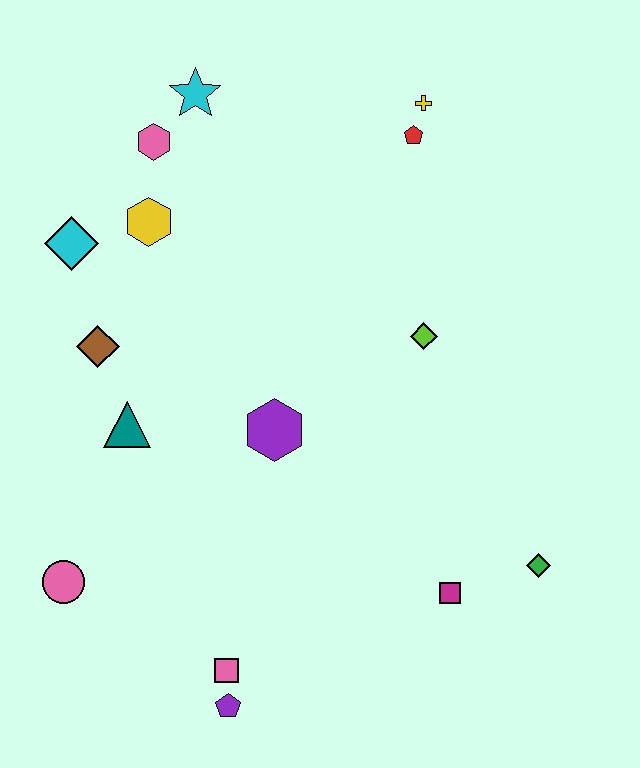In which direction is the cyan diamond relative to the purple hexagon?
The cyan diamond is to the left of the purple hexagon.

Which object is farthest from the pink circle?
The yellow cross is farthest from the pink circle.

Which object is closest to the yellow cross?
The red pentagon is closest to the yellow cross.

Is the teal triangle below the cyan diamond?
Yes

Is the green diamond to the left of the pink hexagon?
No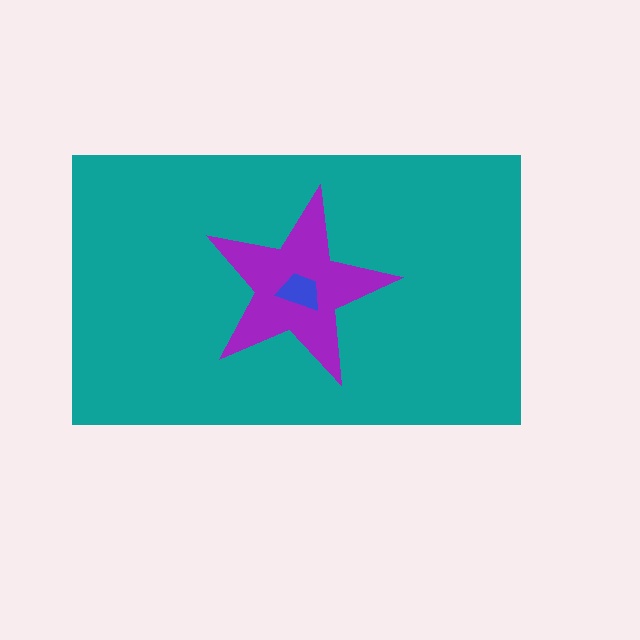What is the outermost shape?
The teal rectangle.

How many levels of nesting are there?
3.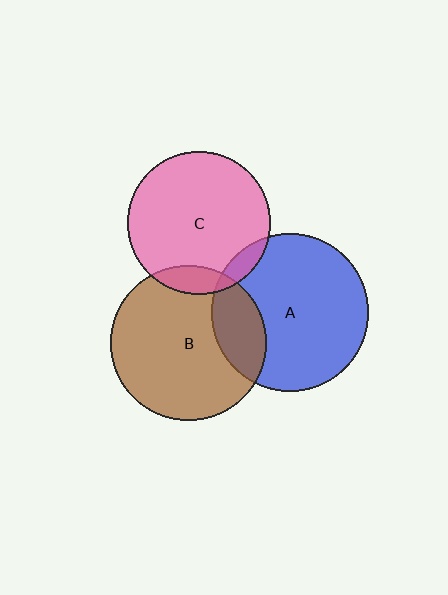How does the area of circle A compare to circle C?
Approximately 1.2 times.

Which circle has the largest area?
Circle A (blue).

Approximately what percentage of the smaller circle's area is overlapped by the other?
Approximately 10%.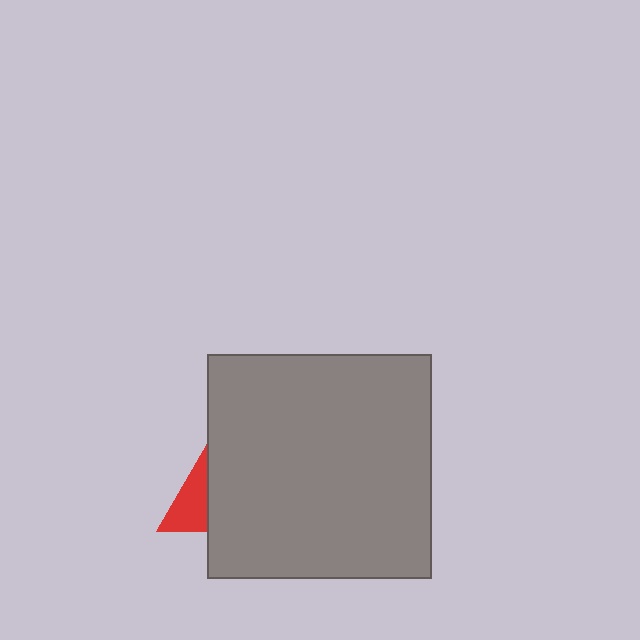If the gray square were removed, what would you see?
You would see the complete red triangle.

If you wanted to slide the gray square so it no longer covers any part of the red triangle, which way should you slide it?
Slide it right — that is the most direct way to separate the two shapes.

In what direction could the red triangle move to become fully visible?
The red triangle could move left. That would shift it out from behind the gray square entirely.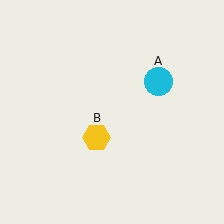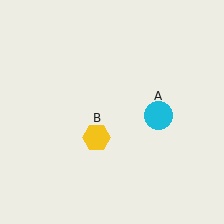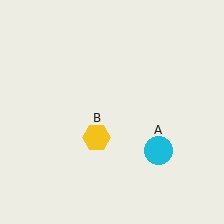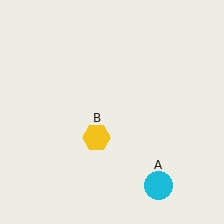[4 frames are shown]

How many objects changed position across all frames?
1 object changed position: cyan circle (object A).